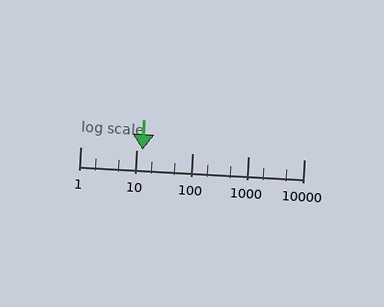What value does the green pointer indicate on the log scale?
The pointer indicates approximately 13.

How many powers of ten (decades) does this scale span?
The scale spans 4 decades, from 1 to 10000.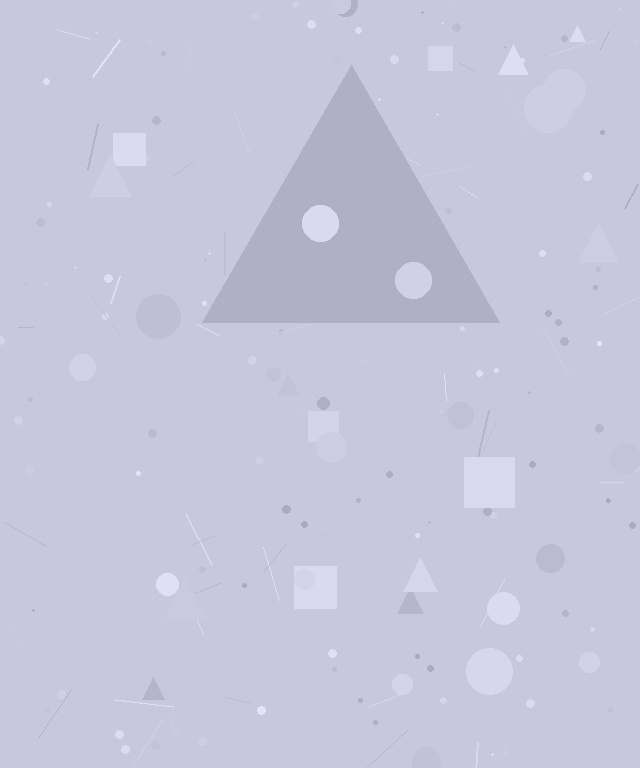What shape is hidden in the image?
A triangle is hidden in the image.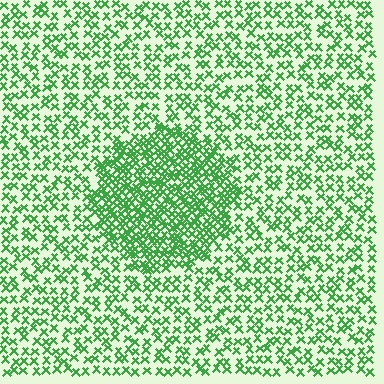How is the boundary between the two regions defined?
The boundary is defined by a change in element density (approximately 2.1x ratio). All elements are the same color, size, and shape.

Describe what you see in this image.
The image contains small green elements arranged at two different densities. A circle-shaped region is visible where the elements are more densely packed than the surrounding area.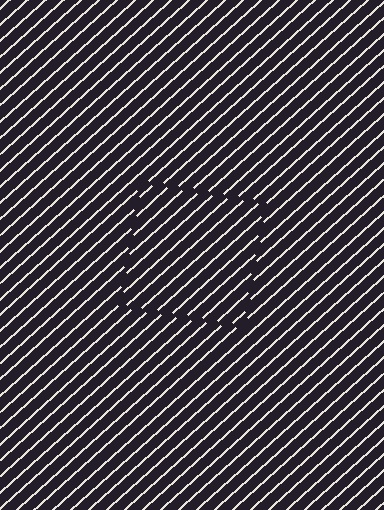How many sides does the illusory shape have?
4 sides — the line-ends trace a square.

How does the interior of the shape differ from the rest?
The interior of the shape contains the same grating, shifted by half a period — the contour is defined by the phase discontinuity where line-ends from the inner and outer gratings abut.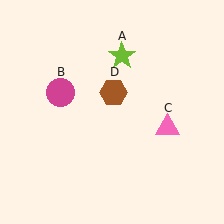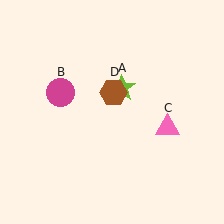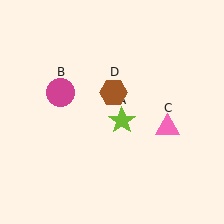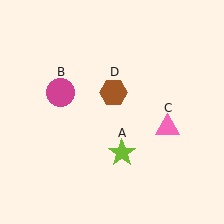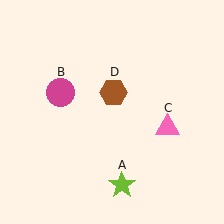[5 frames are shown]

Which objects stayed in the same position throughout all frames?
Magenta circle (object B) and pink triangle (object C) and brown hexagon (object D) remained stationary.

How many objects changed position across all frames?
1 object changed position: lime star (object A).